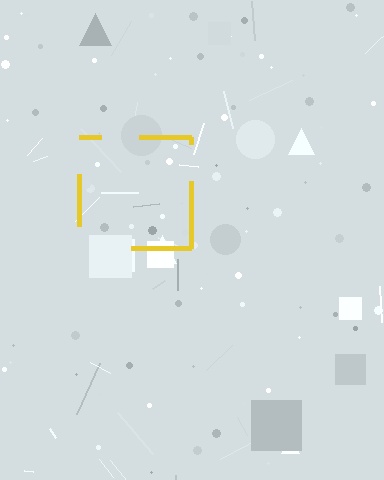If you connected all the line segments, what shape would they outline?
They would outline a square.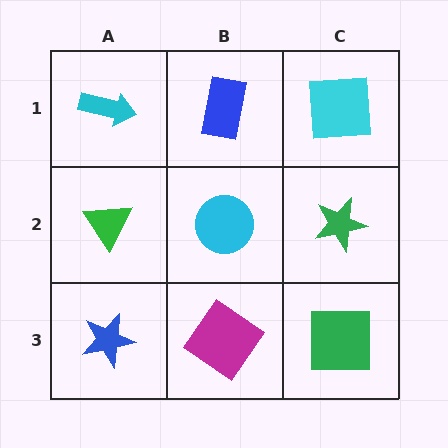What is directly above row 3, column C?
A green star.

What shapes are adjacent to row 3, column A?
A green triangle (row 2, column A), a magenta diamond (row 3, column B).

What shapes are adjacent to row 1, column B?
A cyan circle (row 2, column B), a cyan arrow (row 1, column A), a cyan square (row 1, column C).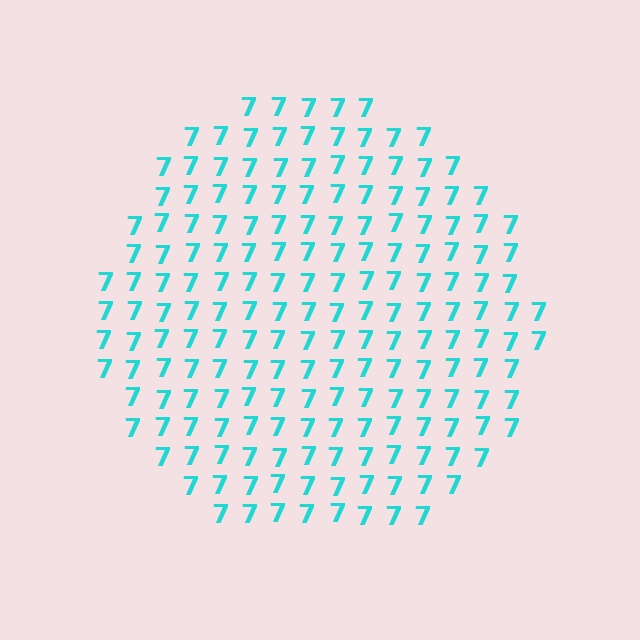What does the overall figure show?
The overall figure shows a circle.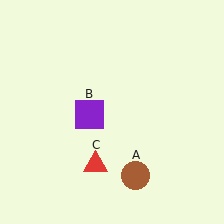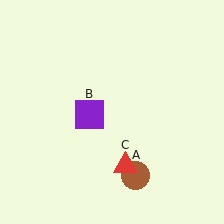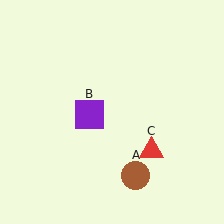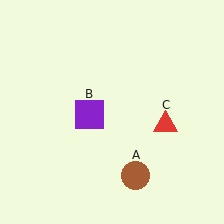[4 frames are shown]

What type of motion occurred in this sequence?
The red triangle (object C) rotated counterclockwise around the center of the scene.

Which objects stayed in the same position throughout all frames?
Brown circle (object A) and purple square (object B) remained stationary.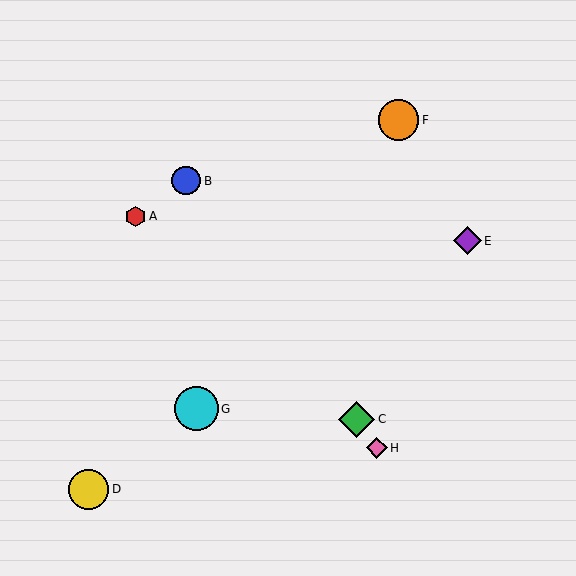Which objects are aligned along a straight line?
Objects B, C, H are aligned along a straight line.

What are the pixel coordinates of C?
Object C is at (356, 419).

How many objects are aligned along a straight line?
3 objects (B, C, H) are aligned along a straight line.